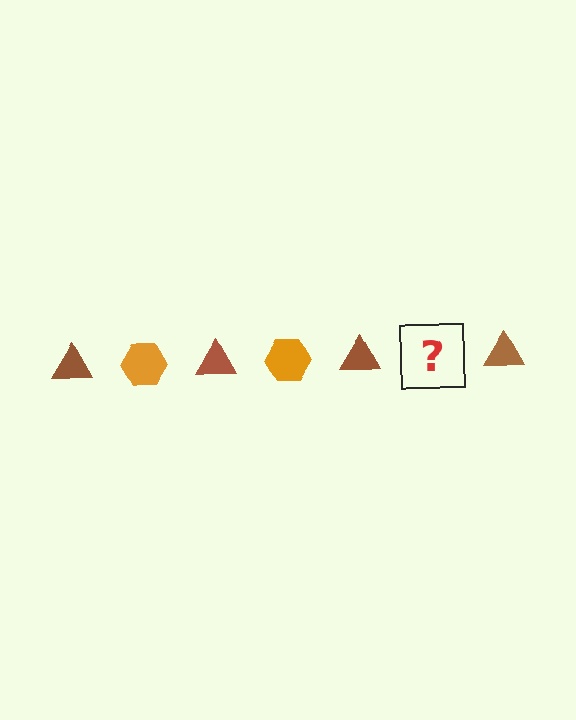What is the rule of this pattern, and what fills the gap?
The rule is that the pattern alternates between brown triangle and orange hexagon. The gap should be filled with an orange hexagon.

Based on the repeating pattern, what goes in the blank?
The blank should be an orange hexagon.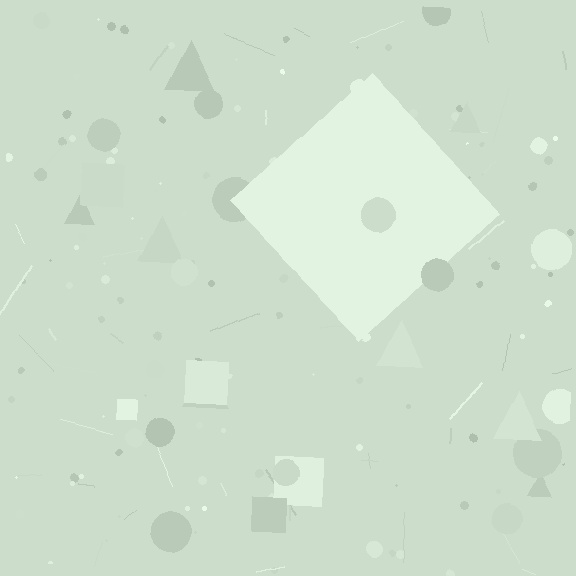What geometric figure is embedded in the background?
A diamond is embedded in the background.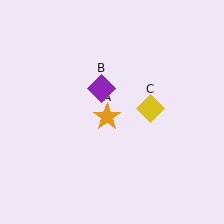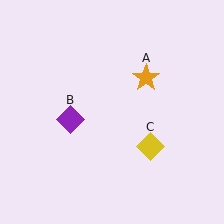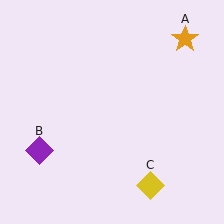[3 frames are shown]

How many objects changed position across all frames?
3 objects changed position: orange star (object A), purple diamond (object B), yellow diamond (object C).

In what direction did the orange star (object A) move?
The orange star (object A) moved up and to the right.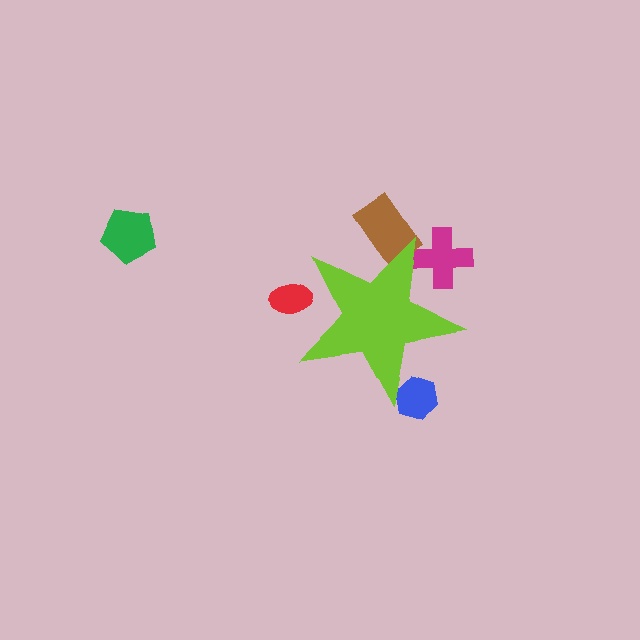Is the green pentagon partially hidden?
No, the green pentagon is fully visible.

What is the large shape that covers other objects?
A lime star.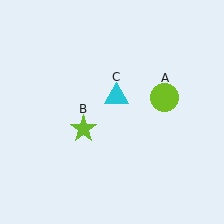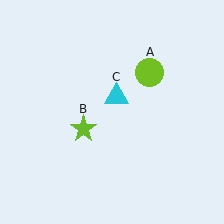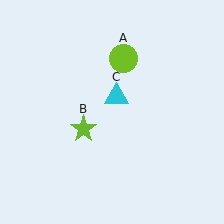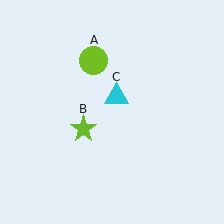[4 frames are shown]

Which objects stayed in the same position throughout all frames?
Lime star (object B) and cyan triangle (object C) remained stationary.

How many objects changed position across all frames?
1 object changed position: lime circle (object A).